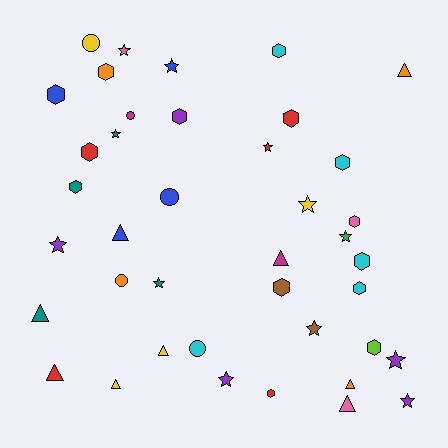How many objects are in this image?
There are 40 objects.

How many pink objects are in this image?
There are 3 pink objects.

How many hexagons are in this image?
There are 14 hexagons.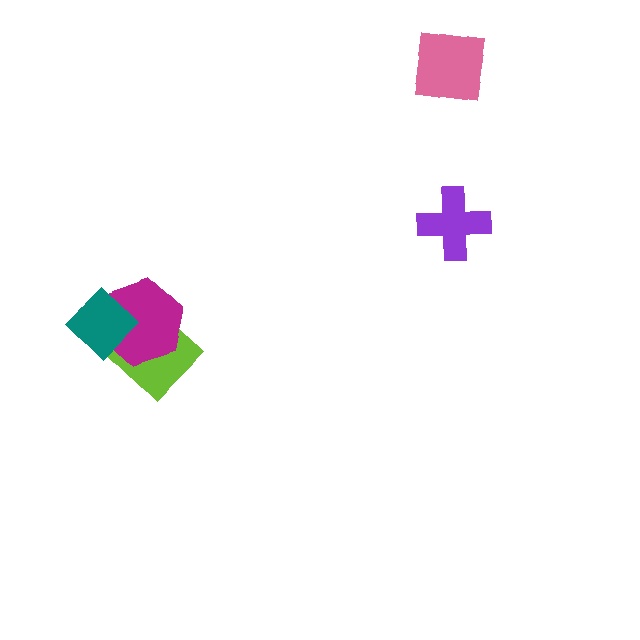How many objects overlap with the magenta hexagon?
2 objects overlap with the magenta hexagon.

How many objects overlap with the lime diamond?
2 objects overlap with the lime diamond.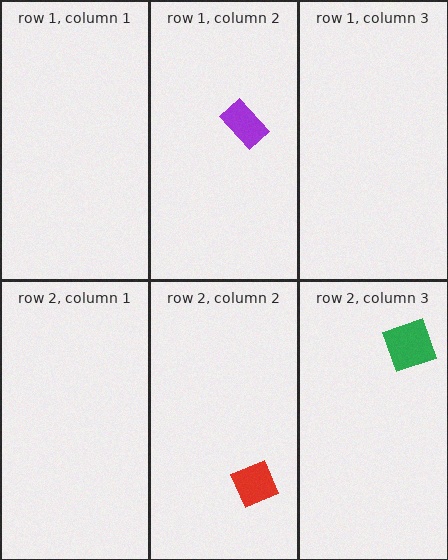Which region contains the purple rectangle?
The row 1, column 2 region.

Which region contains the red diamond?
The row 2, column 2 region.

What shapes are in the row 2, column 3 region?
The green square.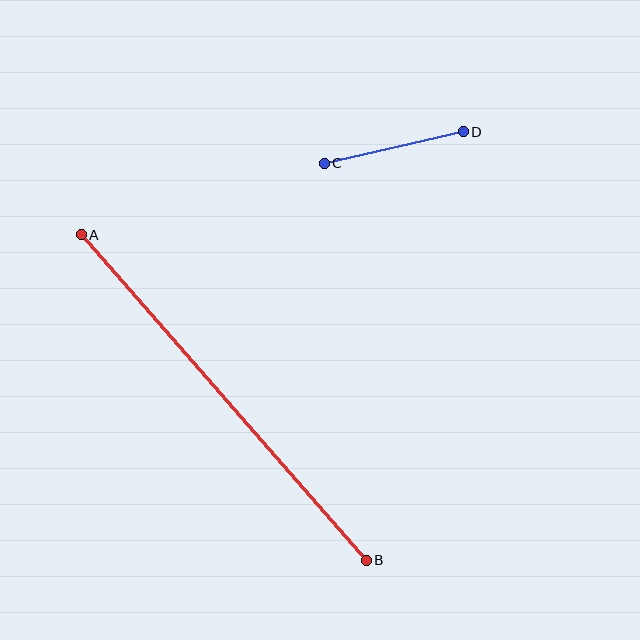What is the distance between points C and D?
The distance is approximately 143 pixels.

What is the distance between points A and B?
The distance is approximately 433 pixels.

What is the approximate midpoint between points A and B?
The midpoint is at approximately (224, 397) pixels.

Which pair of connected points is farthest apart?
Points A and B are farthest apart.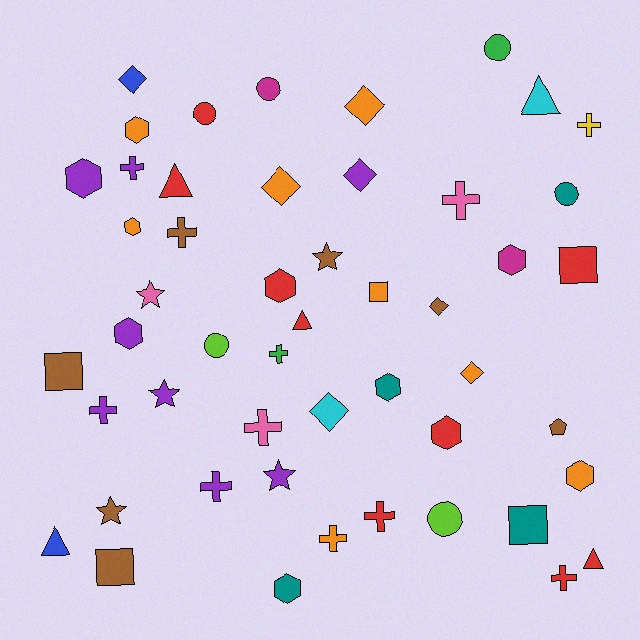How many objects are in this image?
There are 50 objects.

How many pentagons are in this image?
There is 1 pentagon.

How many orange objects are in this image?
There are 8 orange objects.